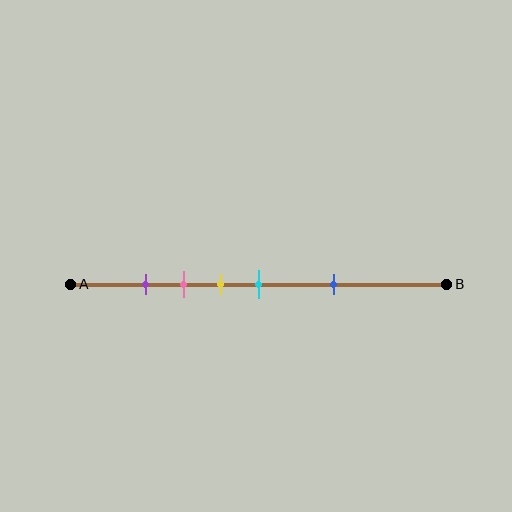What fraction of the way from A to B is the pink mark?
The pink mark is approximately 30% (0.3) of the way from A to B.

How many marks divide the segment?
There are 5 marks dividing the segment.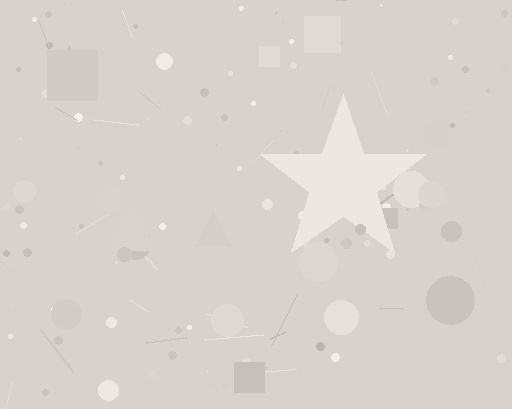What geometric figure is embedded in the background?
A star is embedded in the background.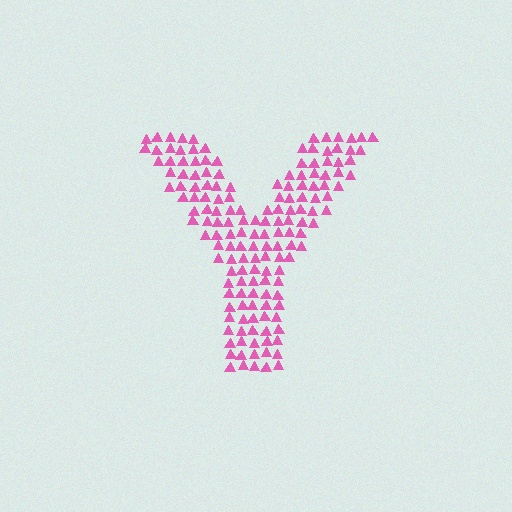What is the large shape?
The large shape is the letter Y.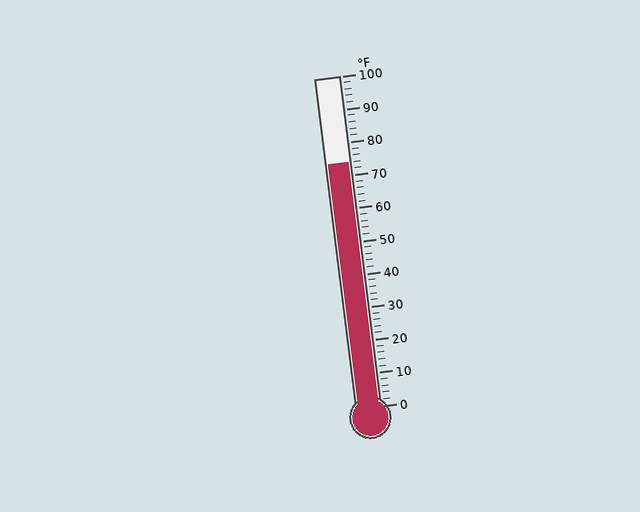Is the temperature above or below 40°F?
The temperature is above 40°F.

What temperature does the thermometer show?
The thermometer shows approximately 74°F.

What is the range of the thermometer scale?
The thermometer scale ranges from 0°F to 100°F.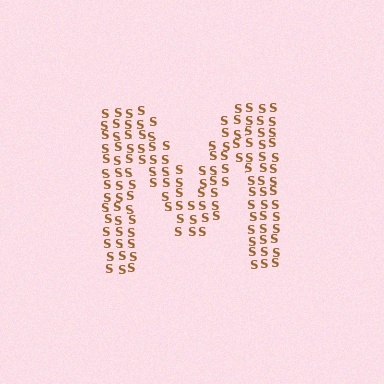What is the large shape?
The large shape is the letter M.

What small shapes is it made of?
It is made of small letter S's.